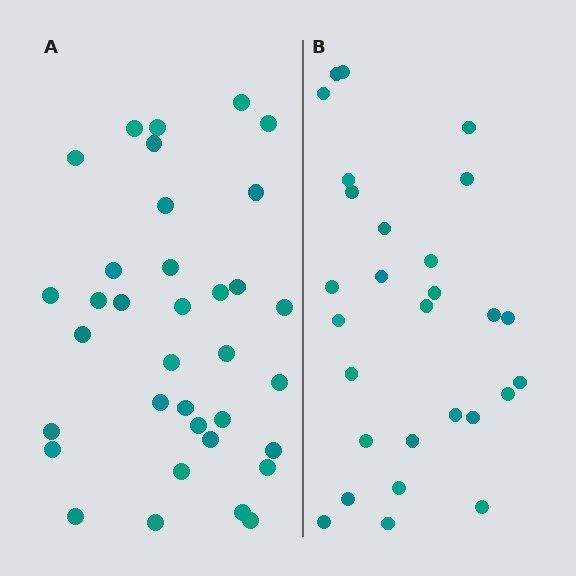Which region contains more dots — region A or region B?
Region A (the left region) has more dots.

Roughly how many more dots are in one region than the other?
Region A has roughly 8 or so more dots than region B.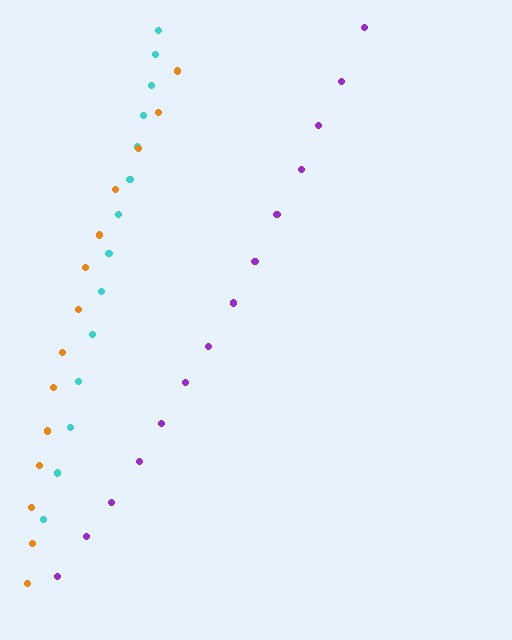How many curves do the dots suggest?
There are 3 distinct paths.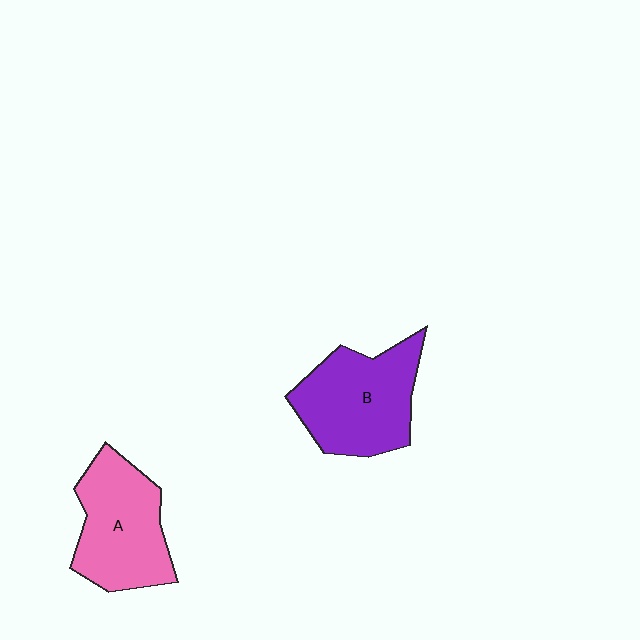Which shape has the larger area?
Shape B (purple).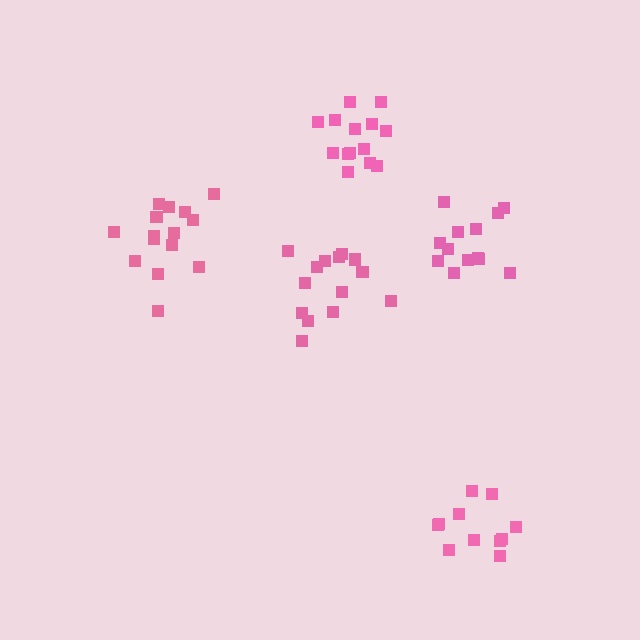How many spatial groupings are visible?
There are 5 spatial groupings.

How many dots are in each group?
Group 1: 13 dots, Group 2: 14 dots, Group 3: 14 dots, Group 4: 15 dots, Group 5: 11 dots (67 total).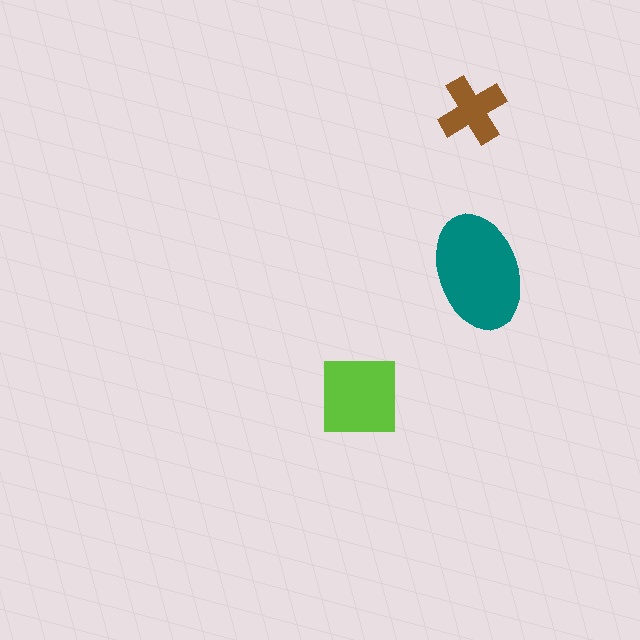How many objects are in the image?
There are 3 objects in the image.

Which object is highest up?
The brown cross is topmost.